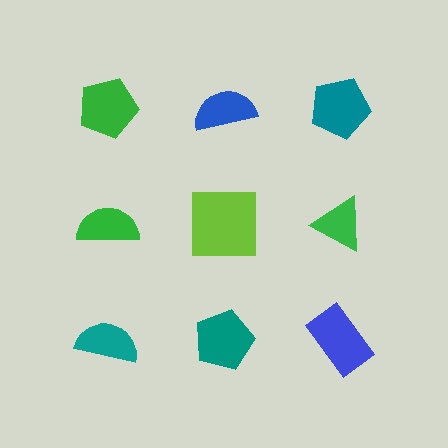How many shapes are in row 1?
3 shapes.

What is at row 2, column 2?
A lime square.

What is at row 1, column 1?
A green pentagon.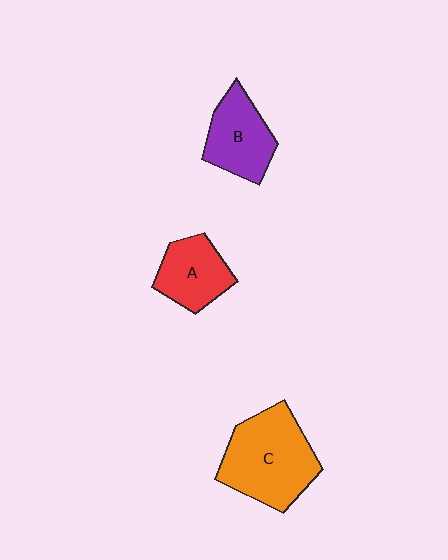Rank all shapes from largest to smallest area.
From largest to smallest: C (orange), B (purple), A (red).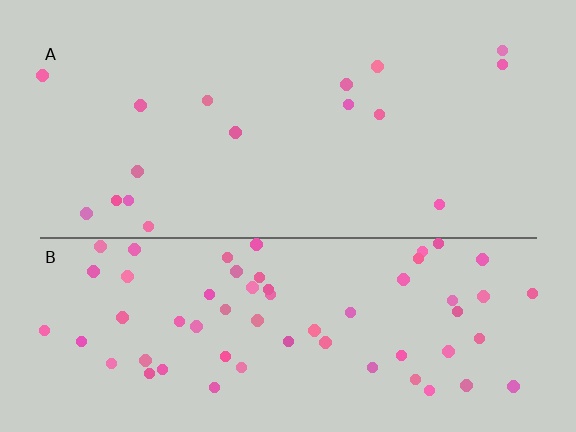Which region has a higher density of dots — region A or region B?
B (the bottom).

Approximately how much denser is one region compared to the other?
Approximately 3.8× — region B over region A.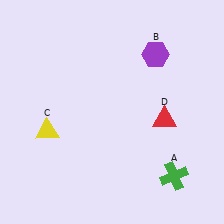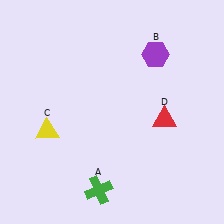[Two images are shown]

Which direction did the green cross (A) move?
The green cross (A) moved left.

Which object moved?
The green cross (A) moved left.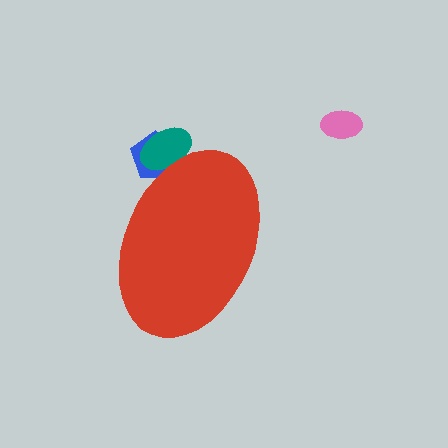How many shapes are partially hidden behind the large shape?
2 shapes are partially hidden.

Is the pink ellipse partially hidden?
No, the pink ellipse is fully visible.